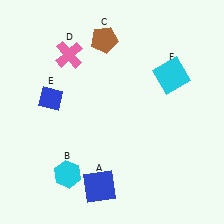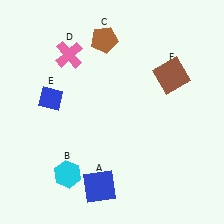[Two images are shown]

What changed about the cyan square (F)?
In Image 1, F is cyan. In Image 2, it changed to brown.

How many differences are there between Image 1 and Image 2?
There is 1 difference between the two images.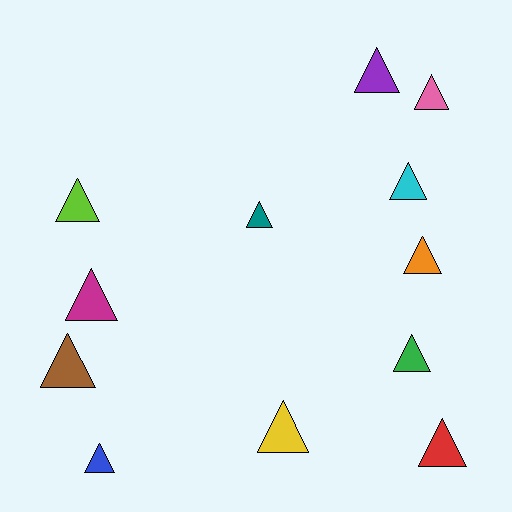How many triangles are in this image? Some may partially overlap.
There are 12 triangles.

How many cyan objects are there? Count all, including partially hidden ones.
There is 1 cyan object.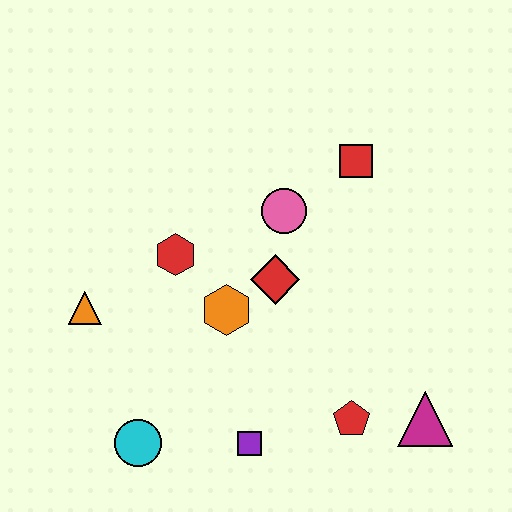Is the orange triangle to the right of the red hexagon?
No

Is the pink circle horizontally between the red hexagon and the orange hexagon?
No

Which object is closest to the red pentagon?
The magenta triangle is closest to the red pentagon.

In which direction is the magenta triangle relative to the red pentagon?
The magenta triangle is to the right of the red pentagon.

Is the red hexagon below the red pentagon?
No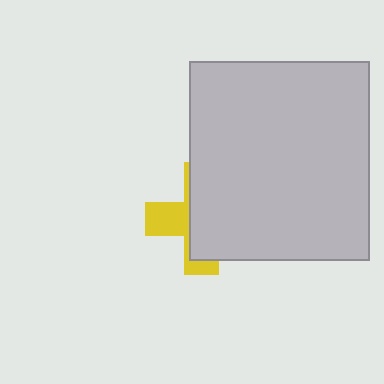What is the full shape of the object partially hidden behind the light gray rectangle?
The partially hidden object is a yellow cross.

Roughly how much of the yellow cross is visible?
A small part of it is visible (roughly 36%).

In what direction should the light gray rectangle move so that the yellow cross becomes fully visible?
The light gray rectangle should move right. That is the shortest direction to clear the overlap and leave the yellow cross fully visible.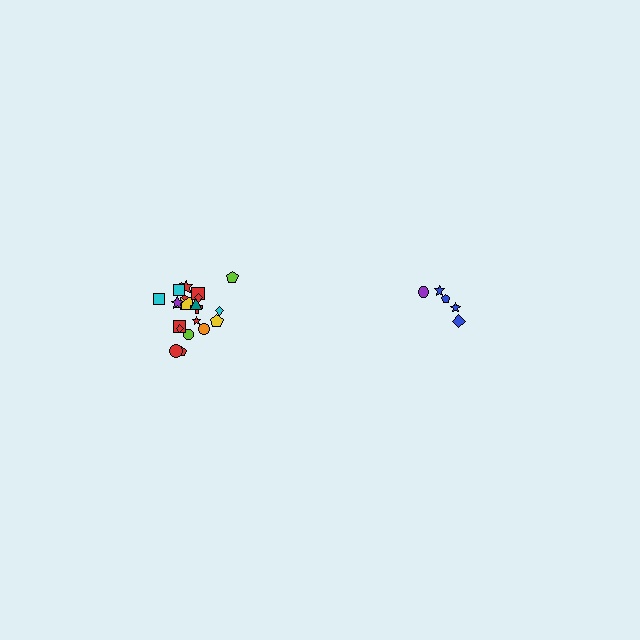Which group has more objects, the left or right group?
The left group.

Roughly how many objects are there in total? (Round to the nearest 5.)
Roughly 25 objects in total.